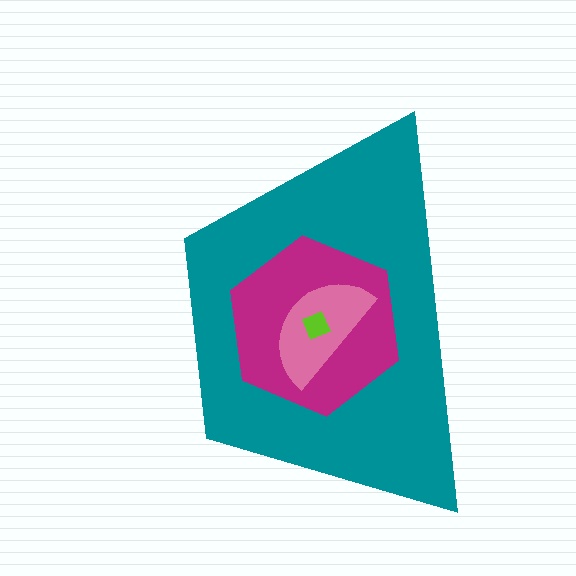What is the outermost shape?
The teal trapezoid.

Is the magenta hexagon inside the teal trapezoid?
Yes.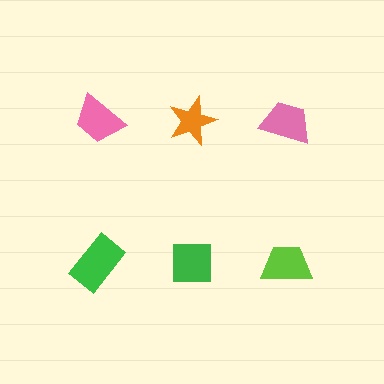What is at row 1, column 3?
A pink trapezoid.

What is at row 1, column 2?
An orange star.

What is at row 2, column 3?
A lime trapezoid.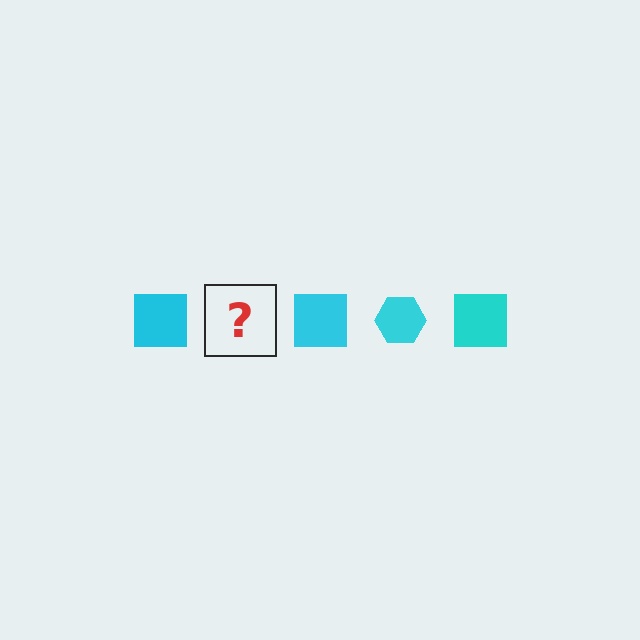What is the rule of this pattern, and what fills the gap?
The rule is that the pattern cycles through square, hexagon shapes in cyan. The gap should be filled with a cyan hexagon.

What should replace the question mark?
The question mark should be replaced with a cyan hexagon.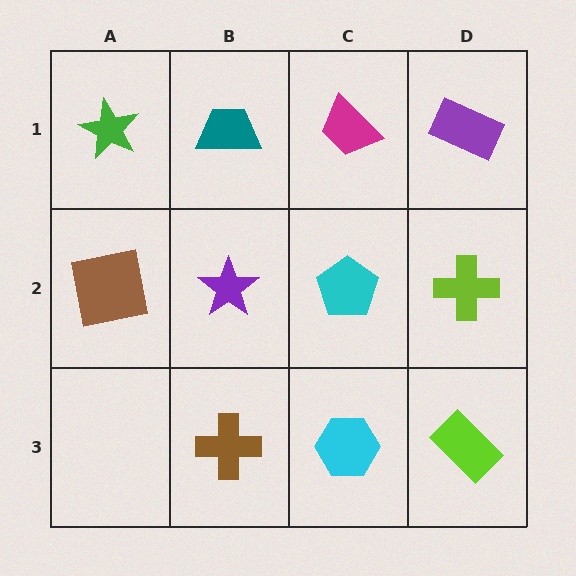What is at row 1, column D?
A purple rectangle.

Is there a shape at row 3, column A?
No, that cell is empty.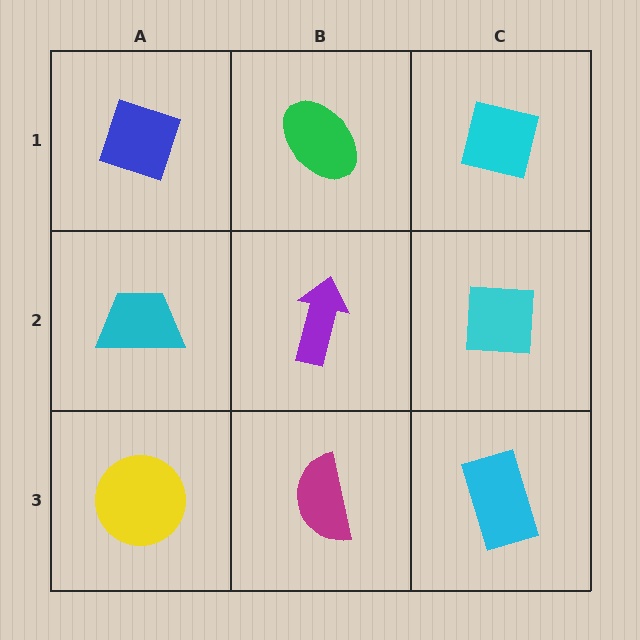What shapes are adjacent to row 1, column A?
A cyan trapezoid (row 2, column A), a green ellipse (row 1, column B).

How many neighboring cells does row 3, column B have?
3.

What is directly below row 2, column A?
A yellow circle.